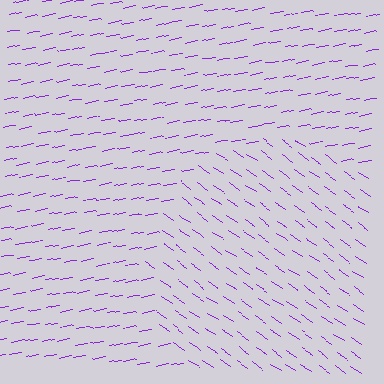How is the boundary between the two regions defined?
The boundary is defined purely by a change in line orientation (approximately 45 degrees difference). All lines are the same color and thickness.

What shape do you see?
I see a circle.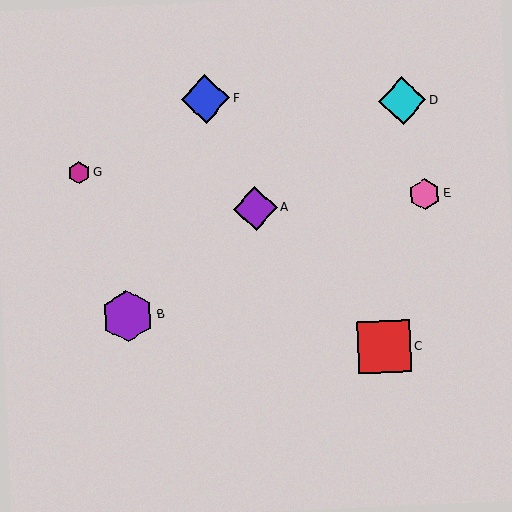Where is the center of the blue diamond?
The center of the blue diamond is at (205, 99).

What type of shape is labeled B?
Shape B is a purple hexagon.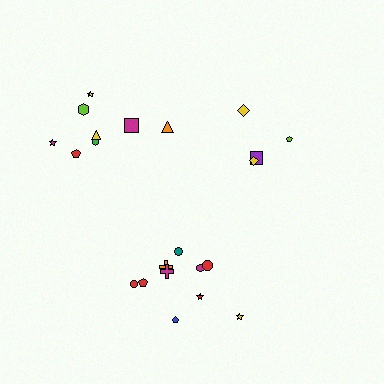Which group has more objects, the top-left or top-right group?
The top-left group.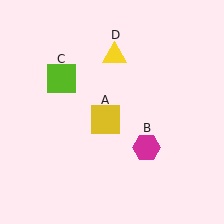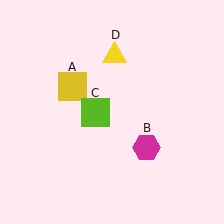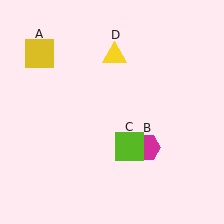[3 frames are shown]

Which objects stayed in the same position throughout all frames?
Magenta hexagon (object B) and yellow triangle (object D) remained stationary.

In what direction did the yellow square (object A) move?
The yellow square (object A) moved up and to the left.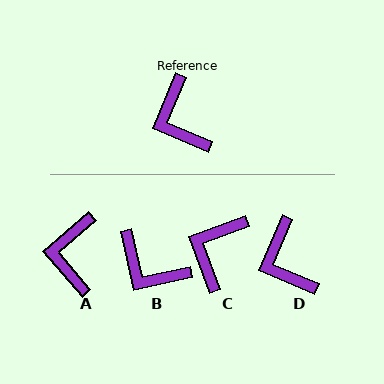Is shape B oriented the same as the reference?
No, it is off by about 35 degrees.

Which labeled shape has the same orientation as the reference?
D.